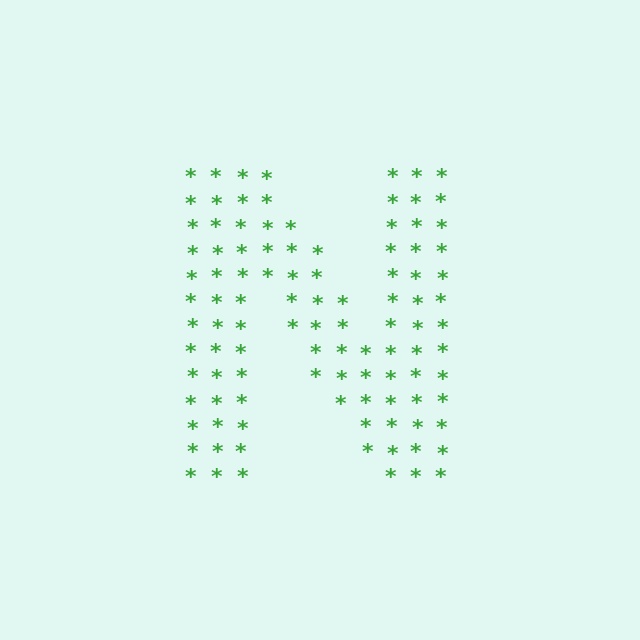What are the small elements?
The small elements are asterisks.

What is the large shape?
The large shape is the letter N.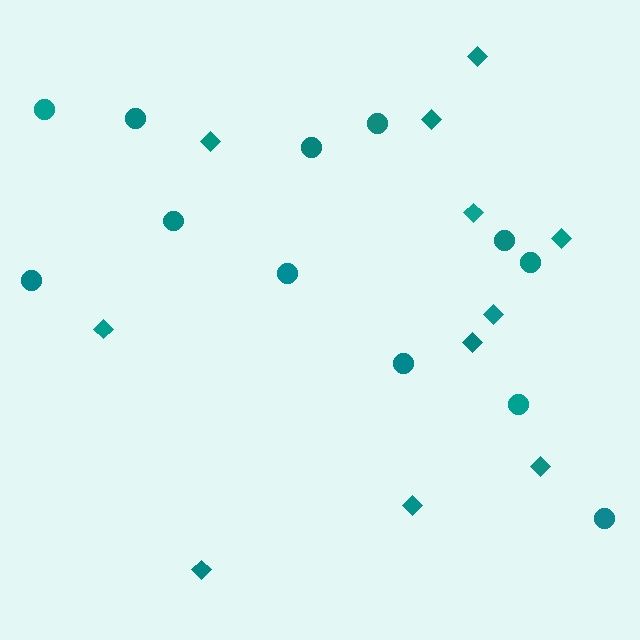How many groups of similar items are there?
There are 2 groups: one group of circles (12) and one group of diamonds (11).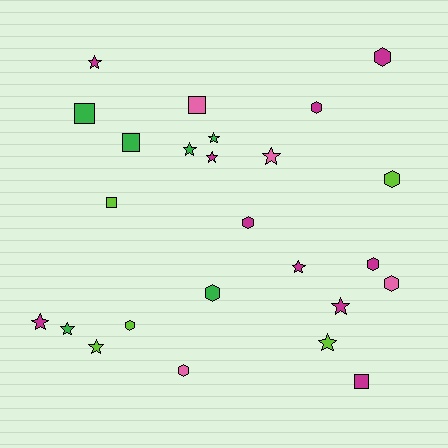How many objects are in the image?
There are 25 objects.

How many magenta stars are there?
There are 5 magenta stars.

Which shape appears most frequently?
Star, with 11 objects.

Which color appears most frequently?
Magenta, with 10 objects.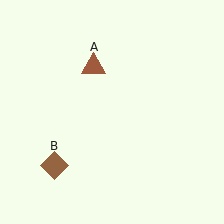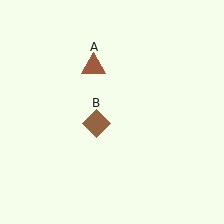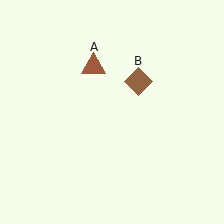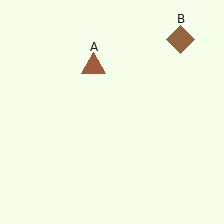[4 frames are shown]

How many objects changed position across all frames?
1 object changed position: brown diamond (object B).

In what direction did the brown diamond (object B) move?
The brown diamond (object B) moved up and to the right.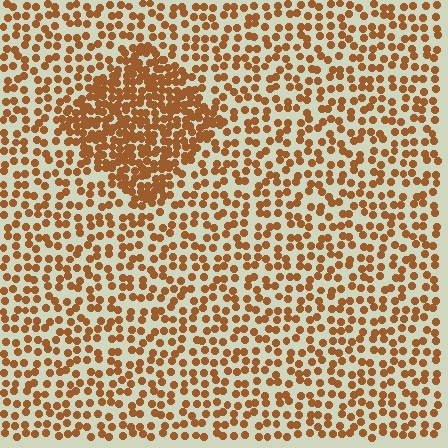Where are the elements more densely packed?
The elements are more densely packed inside the diamond boundary.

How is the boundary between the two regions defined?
The boundary is defined by a change in element density (approximately 2.1x ratio). All elements are the same color, size, and shape.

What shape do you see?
I see a diamond.